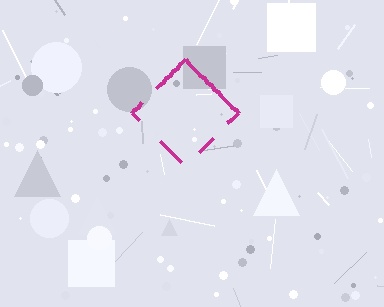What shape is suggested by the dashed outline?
The dashed outline suggests a diamond.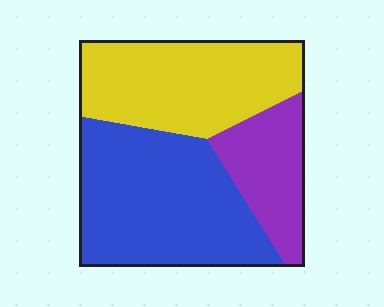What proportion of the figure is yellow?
Yellow takes up between a quarter and a half of the figure.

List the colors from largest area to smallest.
From largest to smallest: blue, yellow, purple.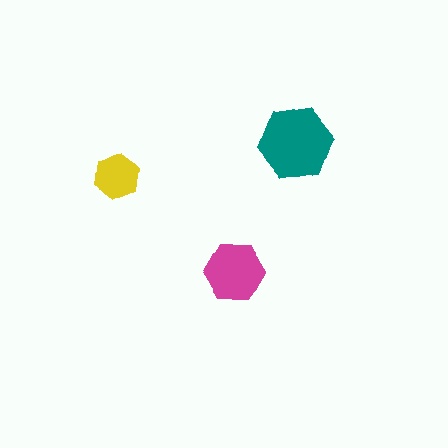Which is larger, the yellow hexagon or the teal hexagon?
The teal one.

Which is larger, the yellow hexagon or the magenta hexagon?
The magenta one.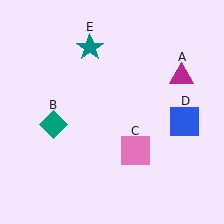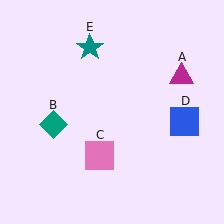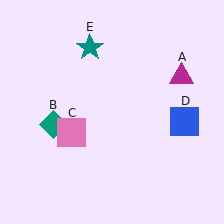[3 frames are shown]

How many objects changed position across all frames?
1 object changed position: pink square (object C).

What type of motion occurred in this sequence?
The pink square (object C) rotated clockwise around the center of the scene.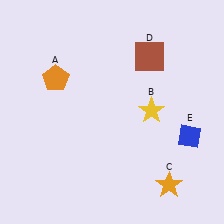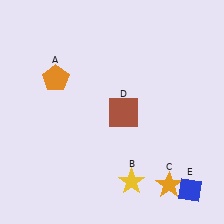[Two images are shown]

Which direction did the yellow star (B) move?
The yellow star (B) moved down.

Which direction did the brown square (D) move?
The brown square (D) moved down.